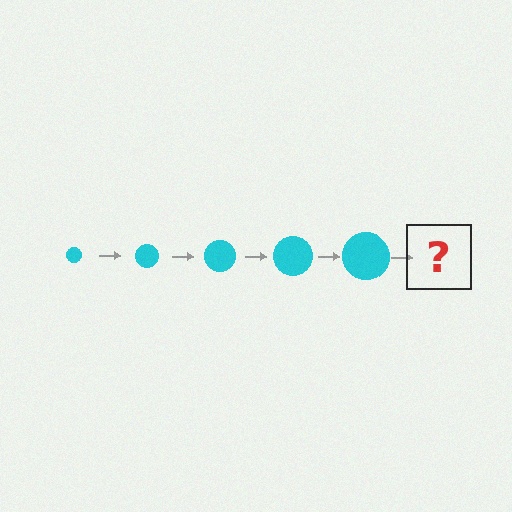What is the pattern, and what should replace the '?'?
The pattern is that the circle gets progressively larger each step. The '?' should be a cyan circle, larger than the previous one.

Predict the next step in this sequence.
The next step is a cyan circle, larger than the previous one.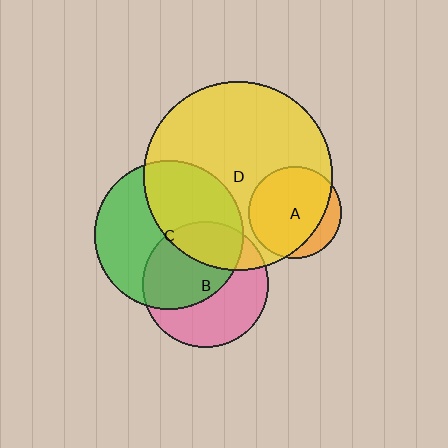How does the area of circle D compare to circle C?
Approximately 1.6 times.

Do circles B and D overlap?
Yes.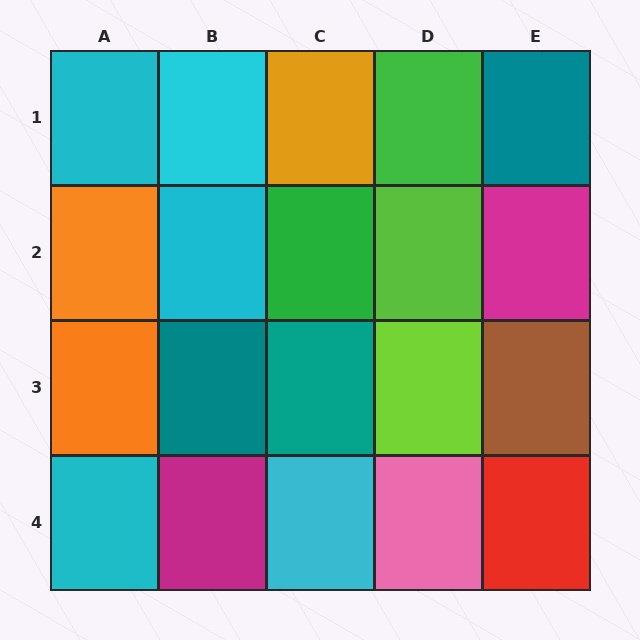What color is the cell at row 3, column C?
Teal.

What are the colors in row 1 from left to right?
Cyan, cyan, orange, green, teal.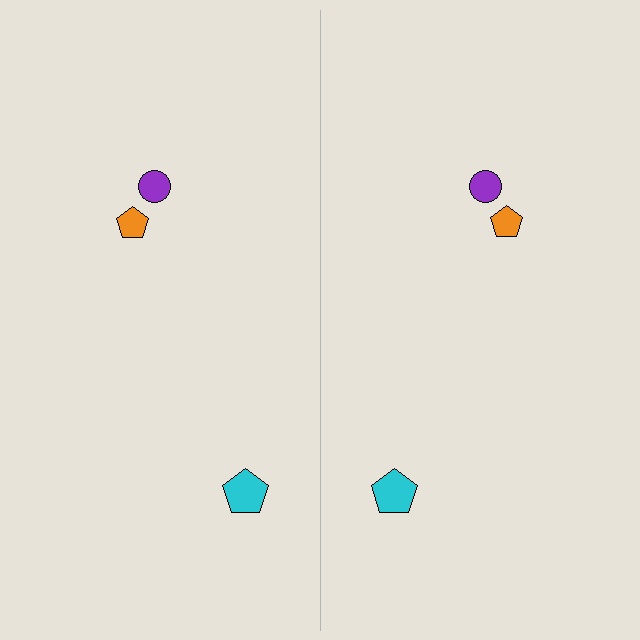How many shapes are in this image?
There are 6 shapes in this image.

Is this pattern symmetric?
Yes, this pattern has bilateral (reflection) symmetry.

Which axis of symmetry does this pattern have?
The pattern has a vertical axis of symmetry running through the center of the image.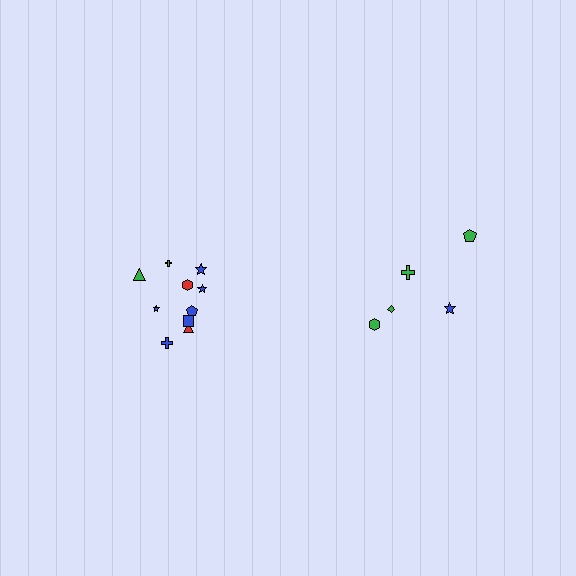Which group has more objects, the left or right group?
The left group.